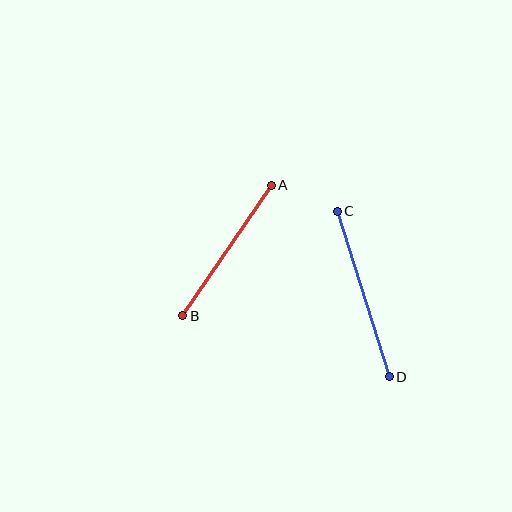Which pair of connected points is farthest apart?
Points C and D are farthest apart.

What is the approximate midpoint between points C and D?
The midpoint is at approximately (363, 294) pixels.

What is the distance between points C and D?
The distance is approximately 173 pixels.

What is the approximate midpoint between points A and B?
The midpoint is at approximately (227, 251) pixels.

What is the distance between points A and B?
The distance is approximately 157 pixels.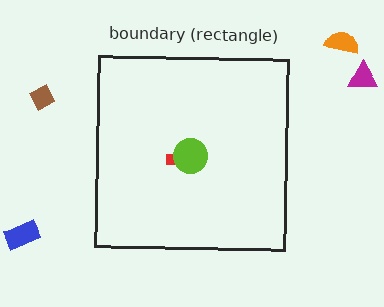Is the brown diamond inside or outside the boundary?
Outside.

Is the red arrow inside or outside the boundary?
Inside.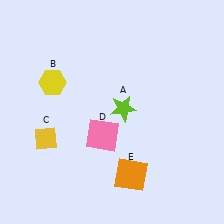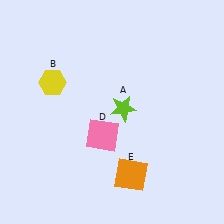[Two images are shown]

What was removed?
The yellow diamond (C) was removed in Image 2.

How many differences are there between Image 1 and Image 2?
There is 1 difference between the two images.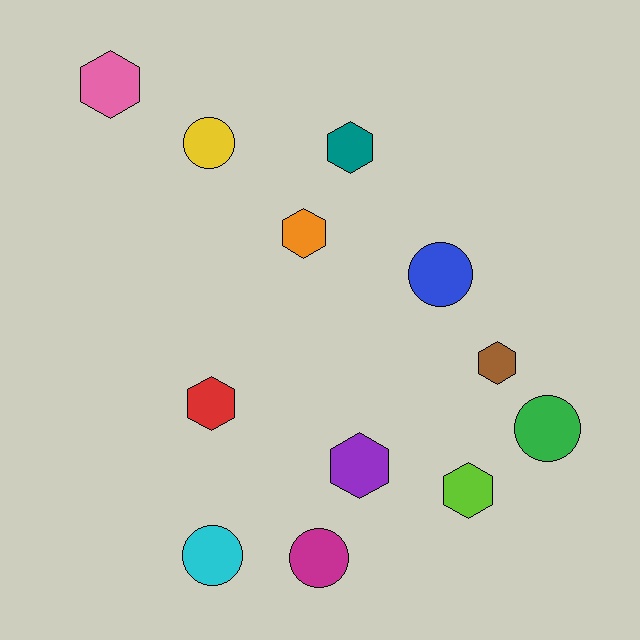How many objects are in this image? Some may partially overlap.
There are 12 objects.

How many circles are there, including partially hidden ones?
There are 5 circles.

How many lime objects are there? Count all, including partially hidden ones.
There is 1 lime object.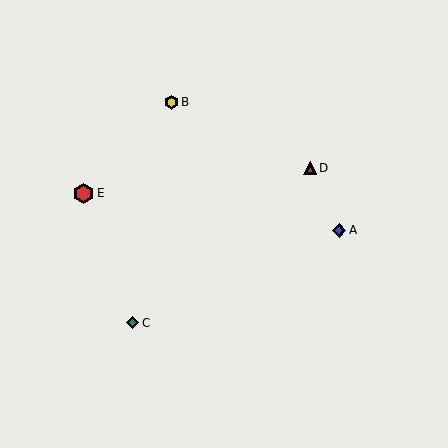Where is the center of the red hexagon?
The center of the red hexagon is at (84, 193).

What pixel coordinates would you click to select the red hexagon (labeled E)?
Click at (84, 193) to select the red hexagon E.